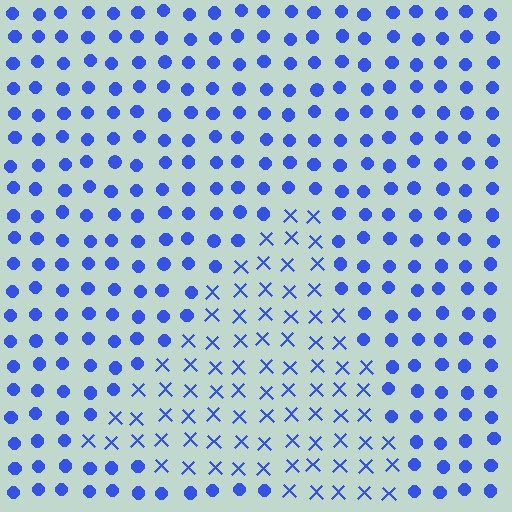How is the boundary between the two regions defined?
The boundary is defined by a change in element shape: X marks inside vs. circles outside. All elements share the same color and spacing.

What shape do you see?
I see a triangle.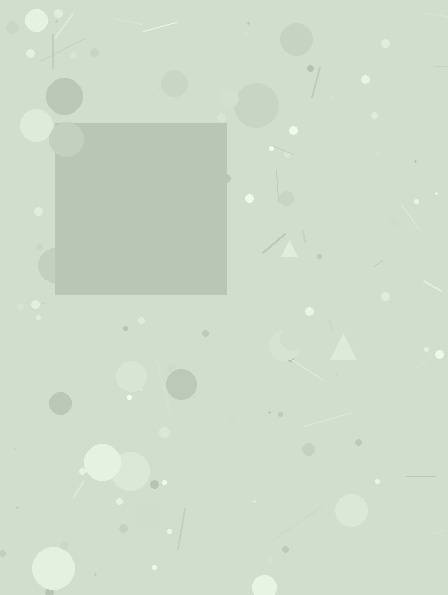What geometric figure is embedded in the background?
A square is embedded in the background.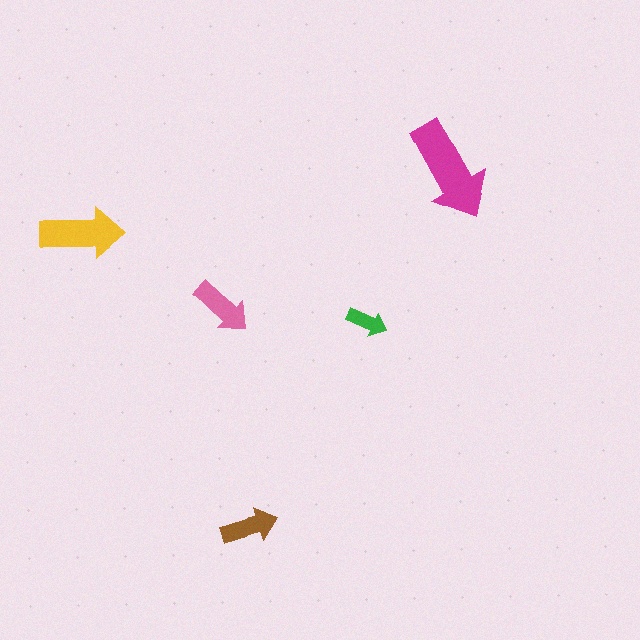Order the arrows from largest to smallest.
the magenta one, the yellow one, the pink one, the brown one, the green one.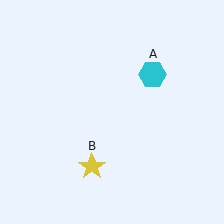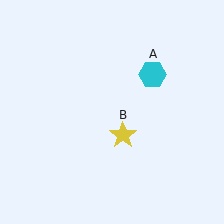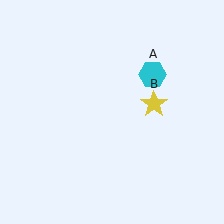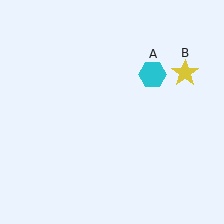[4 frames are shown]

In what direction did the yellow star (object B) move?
The yellow star (object B) moved up and to the right.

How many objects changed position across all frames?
1 object changed position: yellow star (object B).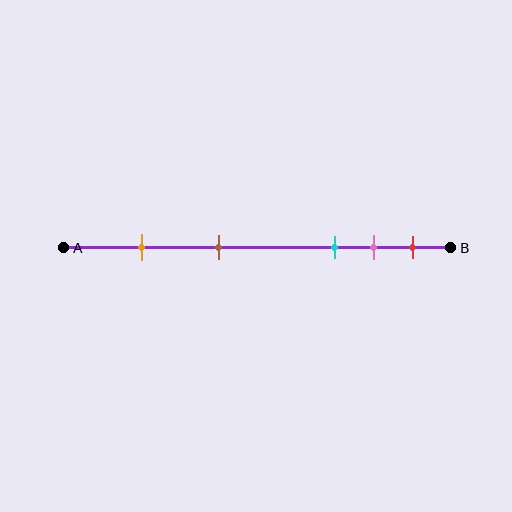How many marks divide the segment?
There are 5 marks dividing the segment.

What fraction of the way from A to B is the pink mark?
The pink mark is approximately 80% (0.8) of the way from A to B.